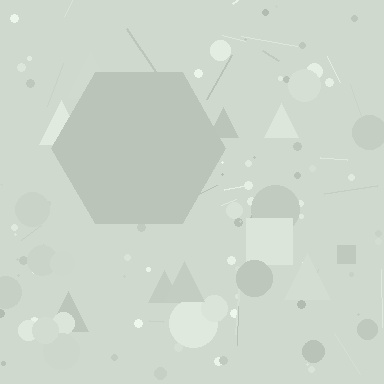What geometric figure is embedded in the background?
A hexagon is embedded in the background.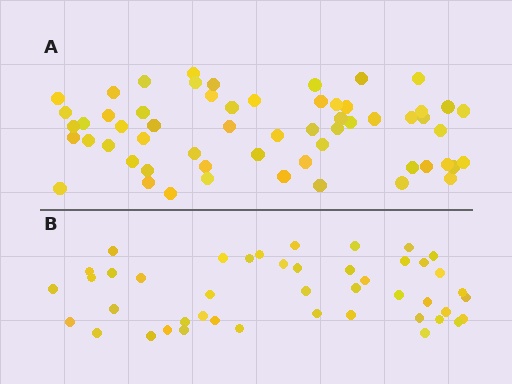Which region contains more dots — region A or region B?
Region A (the top region) has more dots.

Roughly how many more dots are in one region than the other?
Region A has approximately 15 more dots than region B.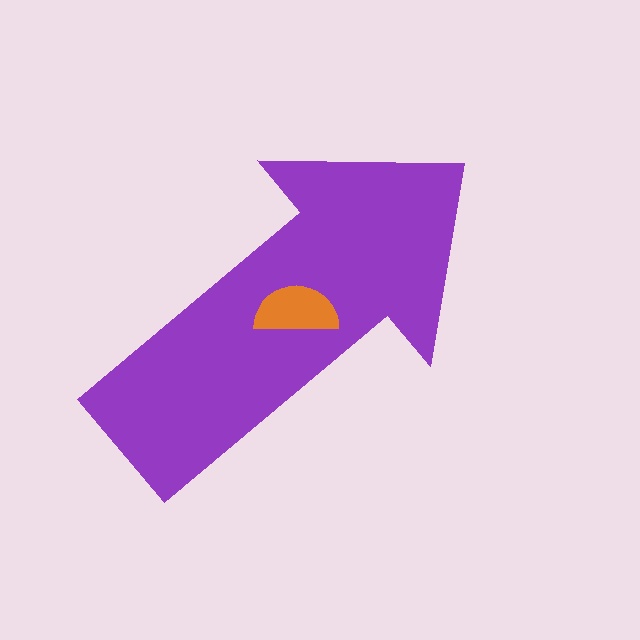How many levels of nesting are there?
2.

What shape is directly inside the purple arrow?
The orange semicircle.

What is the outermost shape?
The purple arrow.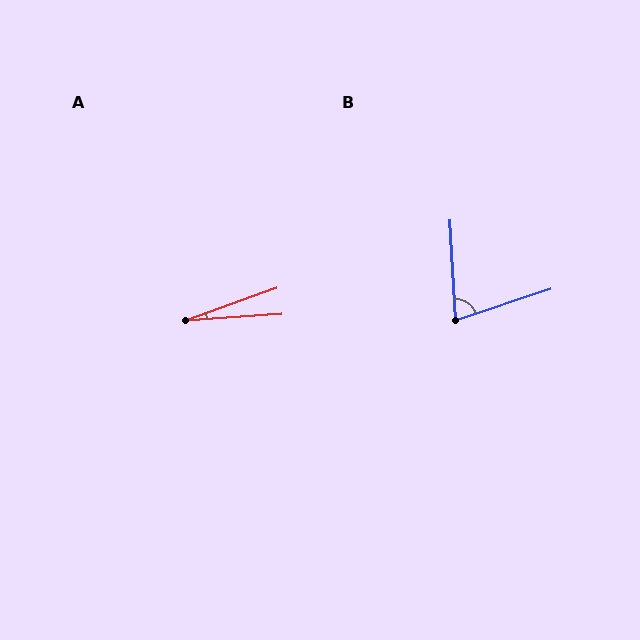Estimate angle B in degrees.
Approximately 75 degrees.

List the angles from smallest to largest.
A (16°), B (75°).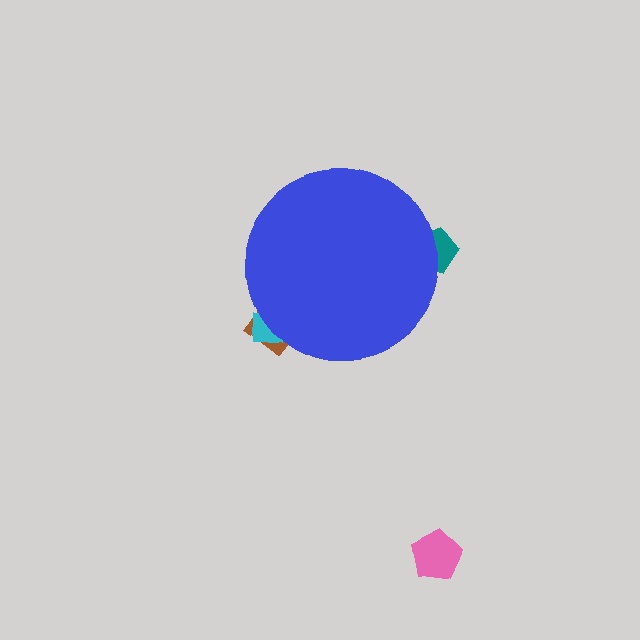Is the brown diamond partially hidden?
Yes, the brown diamond is partially hidden behind the blue circle.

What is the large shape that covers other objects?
A blue circle.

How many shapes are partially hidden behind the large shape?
3 shapes are partially hidden.